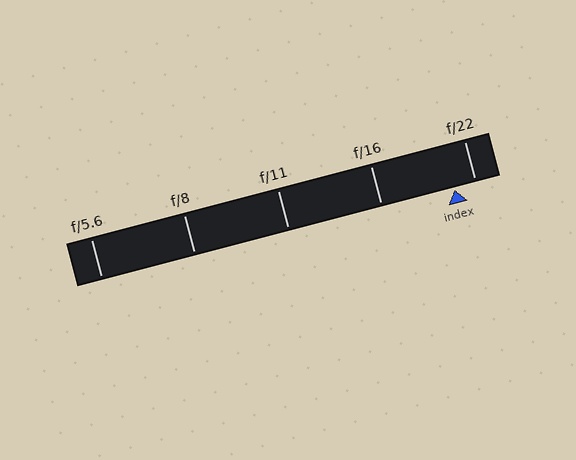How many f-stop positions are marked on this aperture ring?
There are 5 f-stop positions marked.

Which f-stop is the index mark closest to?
The index mark is closest to f/22.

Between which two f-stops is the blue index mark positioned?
The index mark is between f/16 and f/22.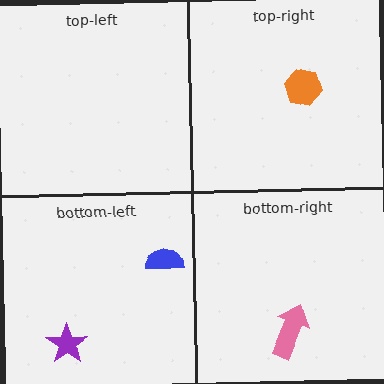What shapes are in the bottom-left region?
The blue semicircle, the purple star.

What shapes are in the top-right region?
The orange hexagon.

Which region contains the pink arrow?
The bottom-right region.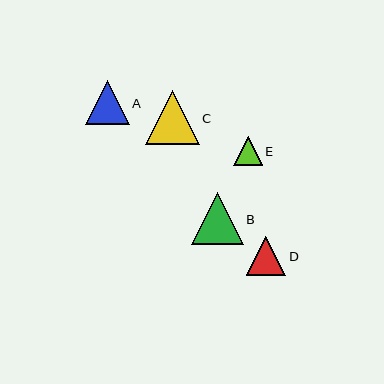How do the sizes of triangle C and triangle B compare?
Triangle C and triangle B are approximately the same size.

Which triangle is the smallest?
Triangle E is the smallest with a size of approximately 28 pixels.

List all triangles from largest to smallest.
From largest to smallest: C, B, A, D, E.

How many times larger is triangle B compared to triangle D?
Triangle B is approximately 1.3 times the size of triangle D.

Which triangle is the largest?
Triangle C is the largest with a size of approximately 54 pixels.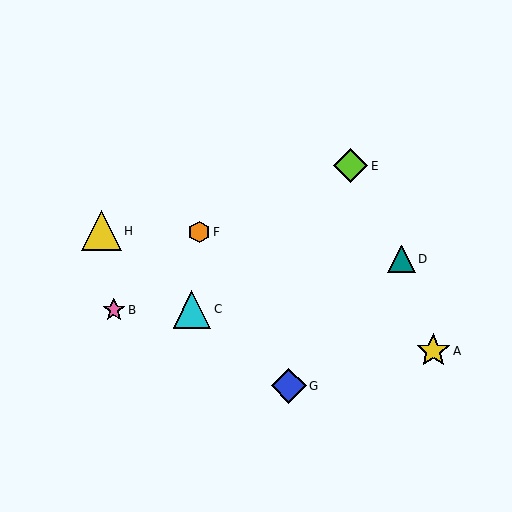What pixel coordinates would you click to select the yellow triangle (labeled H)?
Click at (102, 231) to select the yellow triangle H.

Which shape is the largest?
The yellow triangle (labeled H) is the largest.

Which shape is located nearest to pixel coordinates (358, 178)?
The lime diamond (labeled E) at (350, 166) is nearest to that location.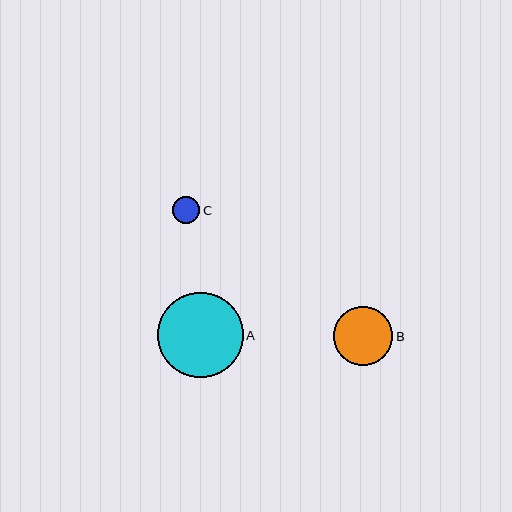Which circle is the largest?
Circle A is the largest with a size of approximately 85 pixels.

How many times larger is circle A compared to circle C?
Circle A is approximately 3.2 times the size of circle C.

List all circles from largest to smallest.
From largest to smallest: A, B, C.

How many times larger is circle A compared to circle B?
Circle A is approximately 1.4 times the size of circle B.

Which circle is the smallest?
Circle C is the smallest with a size of approximately 27 pixels.